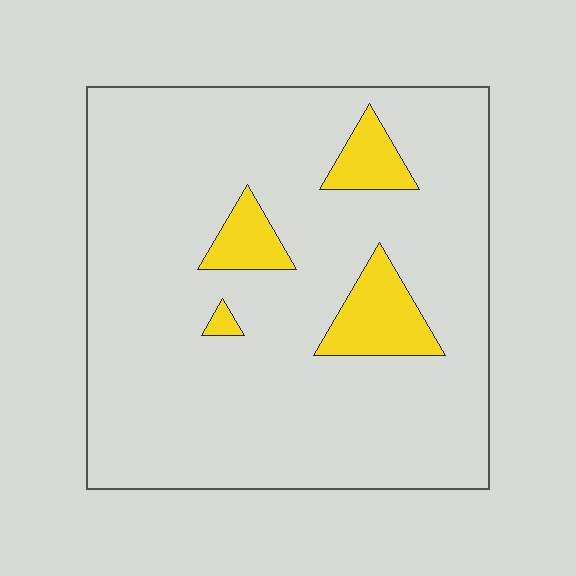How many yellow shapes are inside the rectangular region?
4.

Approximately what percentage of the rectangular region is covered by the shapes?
Approximately 10%.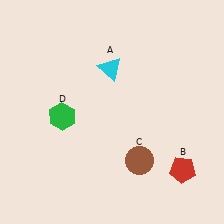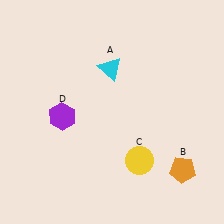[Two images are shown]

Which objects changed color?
B changed from red to orange. C changed from brown to yellow. D changed from green to purple.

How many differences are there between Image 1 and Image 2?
There are 3 differences between the two images.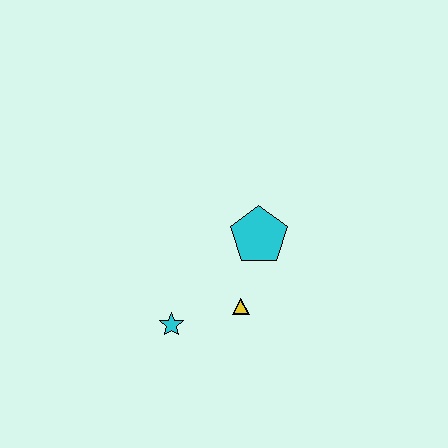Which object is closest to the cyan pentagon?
The yellow triangle is closest to the cyan pentagon.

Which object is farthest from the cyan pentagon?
The cyan star is farthest from the cyan pentagon.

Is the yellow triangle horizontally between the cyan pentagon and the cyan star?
Yes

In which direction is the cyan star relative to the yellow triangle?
The cyan star is to the left of the yellow triangle.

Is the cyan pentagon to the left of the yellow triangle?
No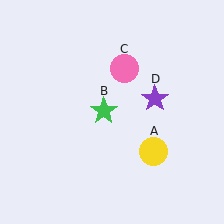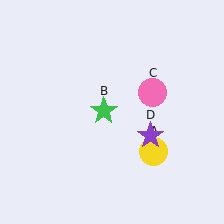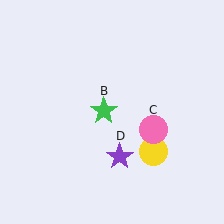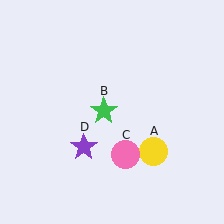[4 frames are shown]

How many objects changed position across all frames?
2 objects changed position: pink circle (object C), purple star (object D).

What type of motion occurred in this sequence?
The pink circle (object C), purple star (object D) rotated clockwise around the center of the scene.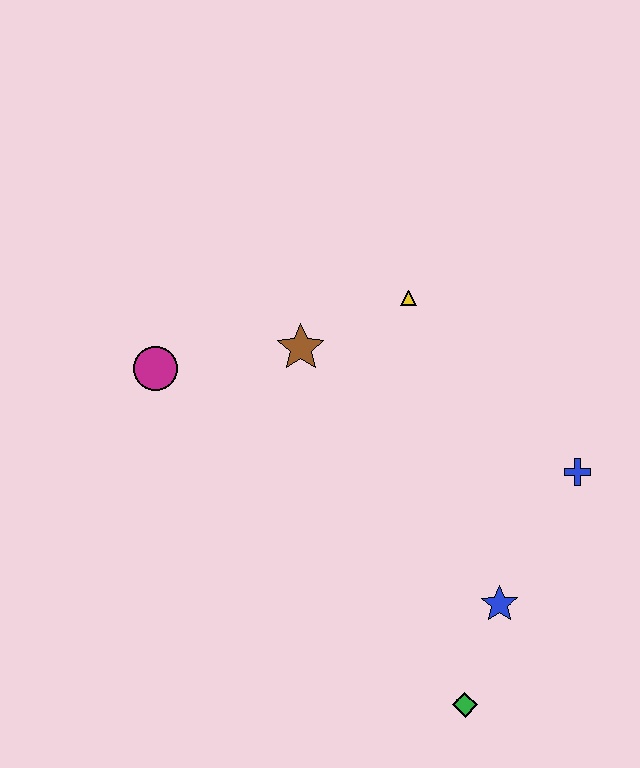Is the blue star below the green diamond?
No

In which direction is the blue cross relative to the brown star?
The blue cross is to the right of the brown star.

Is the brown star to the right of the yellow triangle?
No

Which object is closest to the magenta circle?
The brown star is closest to the magenta circle.